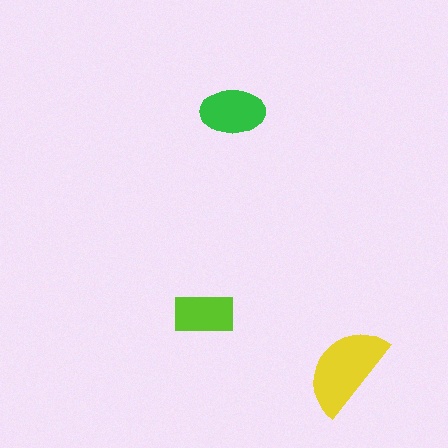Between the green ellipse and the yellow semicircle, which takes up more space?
The yellow semicircle.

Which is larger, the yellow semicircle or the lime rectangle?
The yellow semicircle.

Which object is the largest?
The yellow semicircle.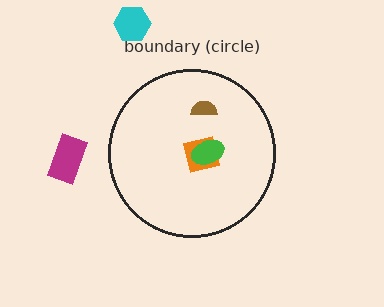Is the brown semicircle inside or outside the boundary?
Inside.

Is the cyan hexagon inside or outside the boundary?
Outside.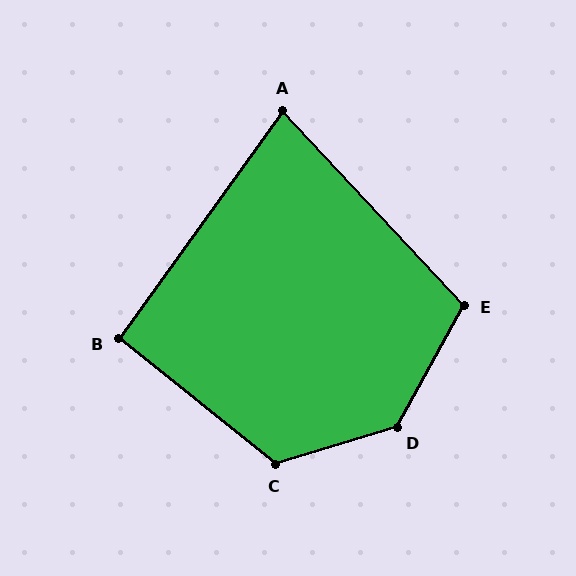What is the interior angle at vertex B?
Approximately 93 degrees (approximately right).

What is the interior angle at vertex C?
Approximately 124 degrees (obtuse).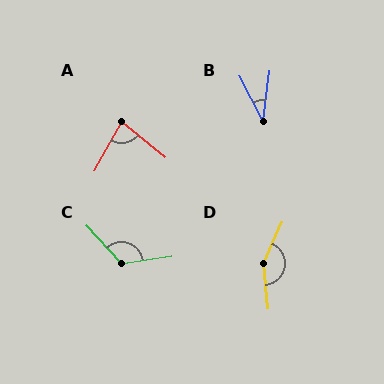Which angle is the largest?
D, at approximately 150 degrees.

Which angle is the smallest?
B, at approximately 35 degrees.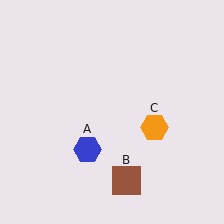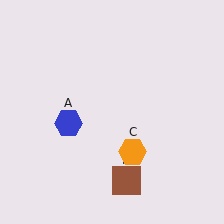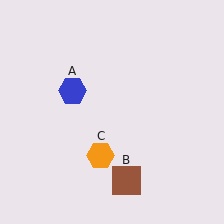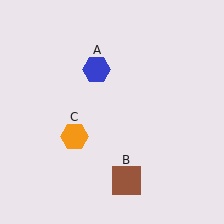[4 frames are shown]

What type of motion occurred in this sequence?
The blue hexagon (object A), orange hexagon (object C) rotated clockwise around the center of the scene.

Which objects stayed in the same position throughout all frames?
Brown square (object B) remained stationary.